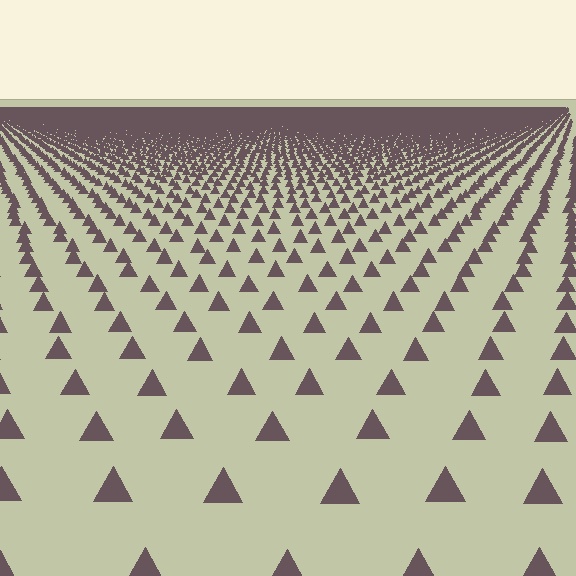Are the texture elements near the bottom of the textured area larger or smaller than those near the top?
Larger. Near the bottom, elements are closer to the viewer and appear at a bigger on-screen size.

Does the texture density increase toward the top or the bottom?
Density increases toward the top.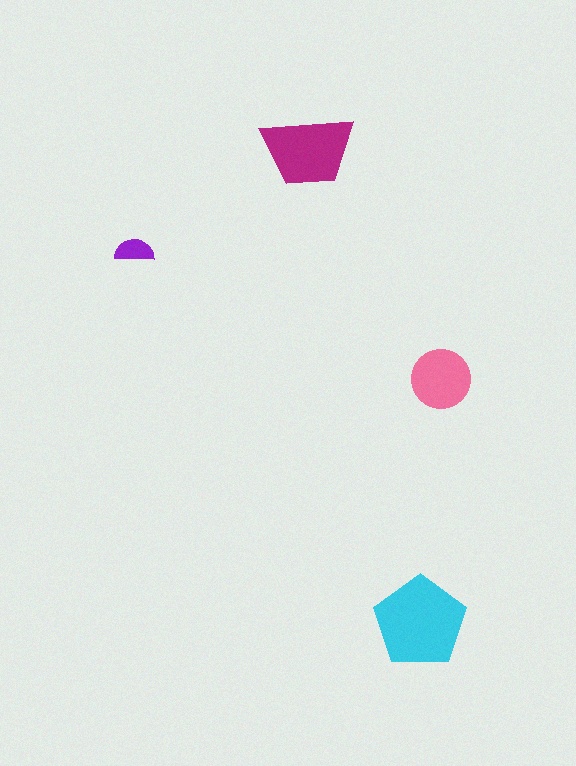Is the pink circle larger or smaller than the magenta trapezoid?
Smaller.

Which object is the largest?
The cyan pentagon.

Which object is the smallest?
The purple semicircle.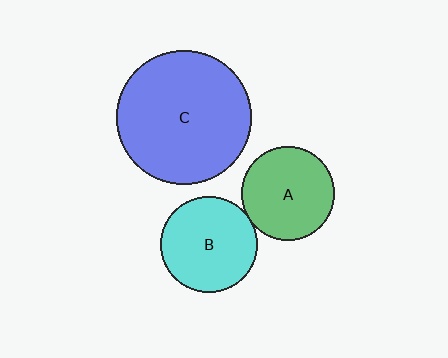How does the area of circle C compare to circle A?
Approximately 2.1 times.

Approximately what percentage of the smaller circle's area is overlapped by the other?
Approximately 5%.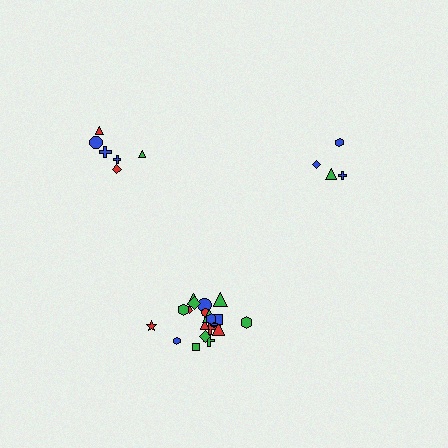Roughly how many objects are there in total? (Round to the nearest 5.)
Roughly 30 objects in total.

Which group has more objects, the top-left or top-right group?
The top-left group.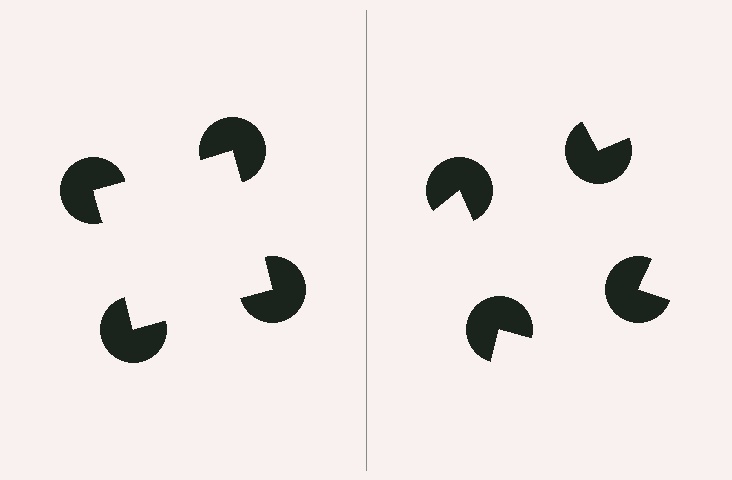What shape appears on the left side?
An illusory square.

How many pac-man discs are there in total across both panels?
8 — 4 on each side.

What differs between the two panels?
The pac-man discs are positioned identically on both sides; only the wedge orientations differ. On the left they align to a square; on the right they are misaligned.